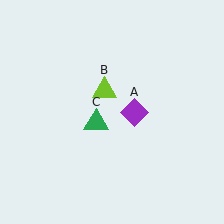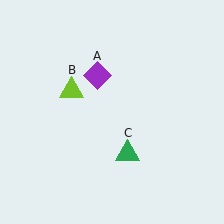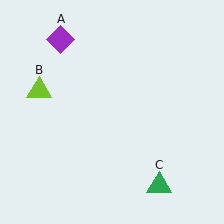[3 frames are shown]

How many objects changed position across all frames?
3 objects changed position: purple diamond (object A), lime triangle (object B), green triangle (object C).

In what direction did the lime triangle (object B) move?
The lime triangle (object B) moved left.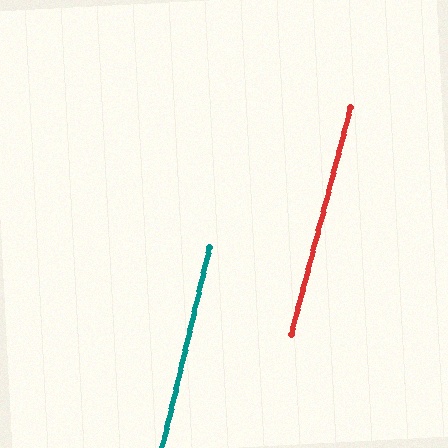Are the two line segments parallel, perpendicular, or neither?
Parallel — their directions differ by only 1.3°.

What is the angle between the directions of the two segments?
Approximately 1 degree.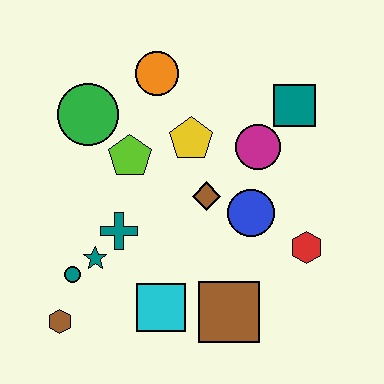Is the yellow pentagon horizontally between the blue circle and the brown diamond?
No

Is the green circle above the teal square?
No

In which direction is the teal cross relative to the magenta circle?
The teal cross is to the left of the magenta circle.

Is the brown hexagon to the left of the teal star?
Yes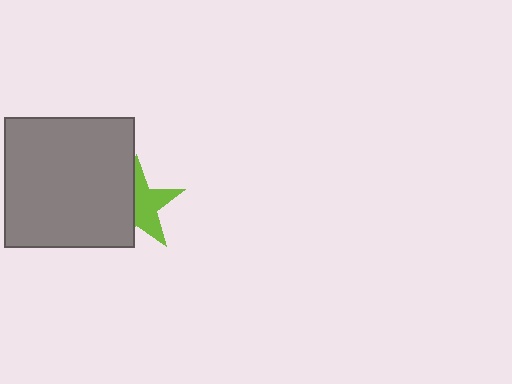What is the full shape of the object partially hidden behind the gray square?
The partially hidden object is a lime star.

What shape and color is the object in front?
The object in front is a gray square.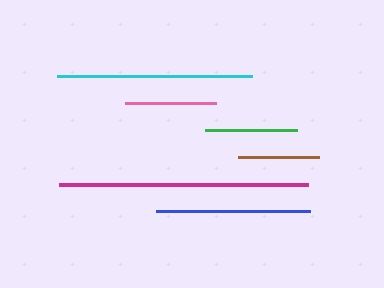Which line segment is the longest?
The magenta line is the longest at approximately 250 pixels.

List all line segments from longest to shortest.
From longest to shortest: magenta, cyan, blue, green, pink, brown.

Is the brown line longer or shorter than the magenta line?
The magenta line is longer than the brown line.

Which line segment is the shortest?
The brown line is the shortest at approximately 81 pixels.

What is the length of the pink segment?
The pink segment is approximately 92 pixels long.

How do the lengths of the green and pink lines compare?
The green and pink lines are approximately the same length.